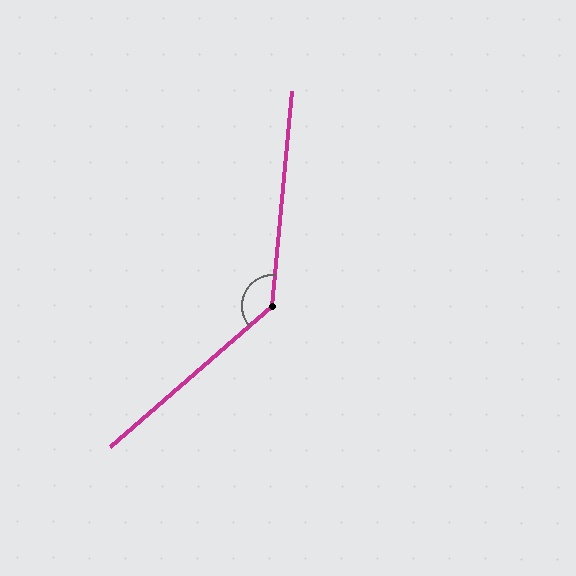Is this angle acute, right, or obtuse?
It is obtuse.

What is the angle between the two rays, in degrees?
Approximately 136 degrees.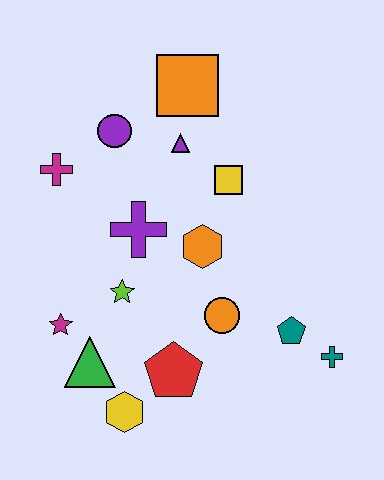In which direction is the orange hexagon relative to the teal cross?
The orange hexagon is to the left of the teal cross.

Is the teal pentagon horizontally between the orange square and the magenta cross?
No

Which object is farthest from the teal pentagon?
The magenta cross is farthest from the teal pentagon.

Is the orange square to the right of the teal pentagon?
No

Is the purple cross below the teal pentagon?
No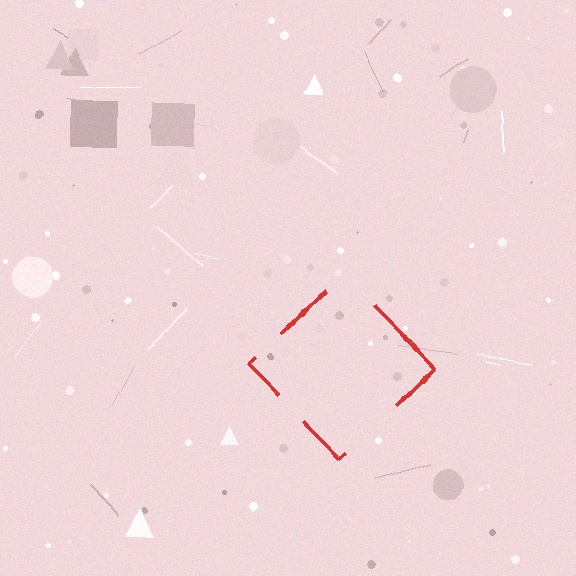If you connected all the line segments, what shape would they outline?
They would outline a diamond.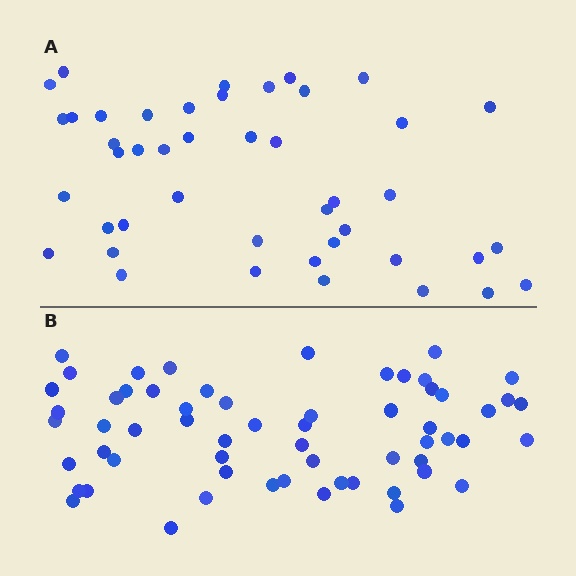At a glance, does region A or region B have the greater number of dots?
Region B (the bottom region) has more dots.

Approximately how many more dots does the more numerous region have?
Region B has approximately 15 more dots than region A.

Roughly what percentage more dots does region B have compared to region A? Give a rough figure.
About 35% more.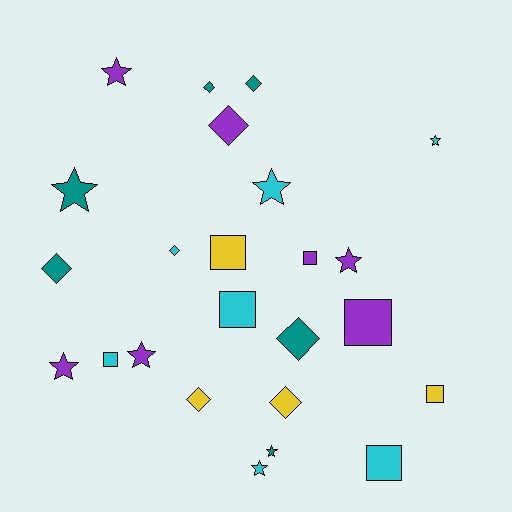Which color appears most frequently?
Cyan, with 7 objects.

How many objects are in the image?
There are 24 objects.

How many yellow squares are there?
There are 2 yellow squares.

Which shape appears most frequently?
Star, with 9 objects.